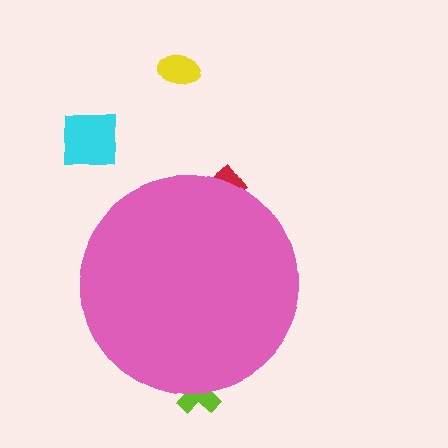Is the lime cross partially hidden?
Yes, the lime cross is partially hidden behind the pink circle.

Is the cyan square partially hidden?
No, the cyan square is fully visible.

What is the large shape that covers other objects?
A pink circle.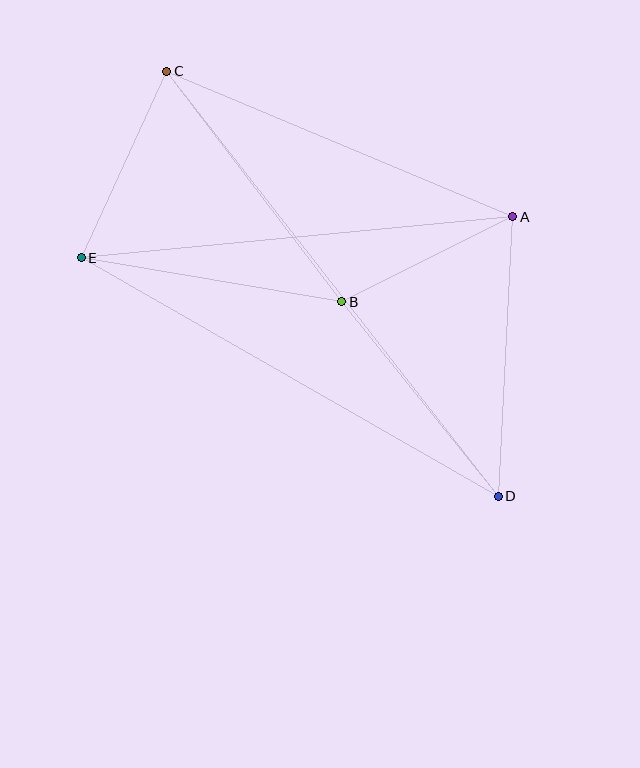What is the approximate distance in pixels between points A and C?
The distance between A and C is approximately 375 pixels.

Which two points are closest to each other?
Points A and B are closest to each other.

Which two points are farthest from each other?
Points C and D are farthest from each other.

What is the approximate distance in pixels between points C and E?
The distance between C and E is approximately 205 pixels.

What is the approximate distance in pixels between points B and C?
The distance between B and C is approximately 289 pixels.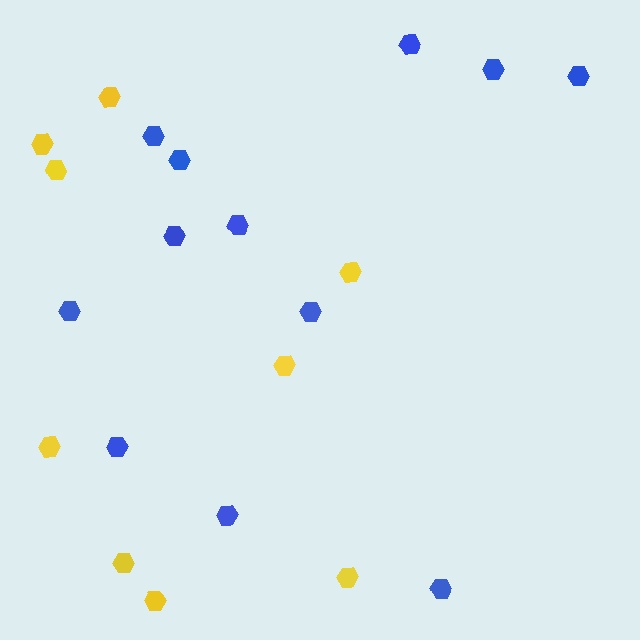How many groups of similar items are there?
There are 2 groups: one group of blue hexagons (12) and one group of yellow hexagons (9).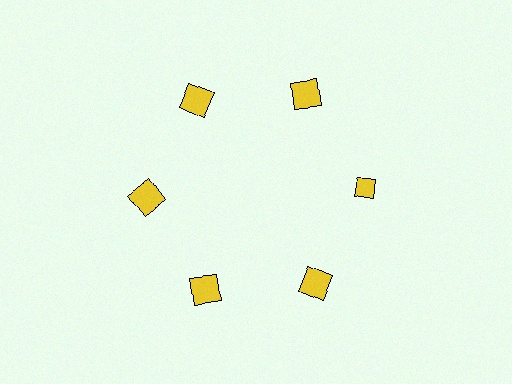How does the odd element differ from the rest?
It has a different shape: diamond instead of square.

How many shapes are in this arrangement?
There are 6 shapes arranged in a ring pattern.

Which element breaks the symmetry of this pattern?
The yellow diamond at roughly the 3 o'clock position breaks the symmetry. All other shapes are yellow squares.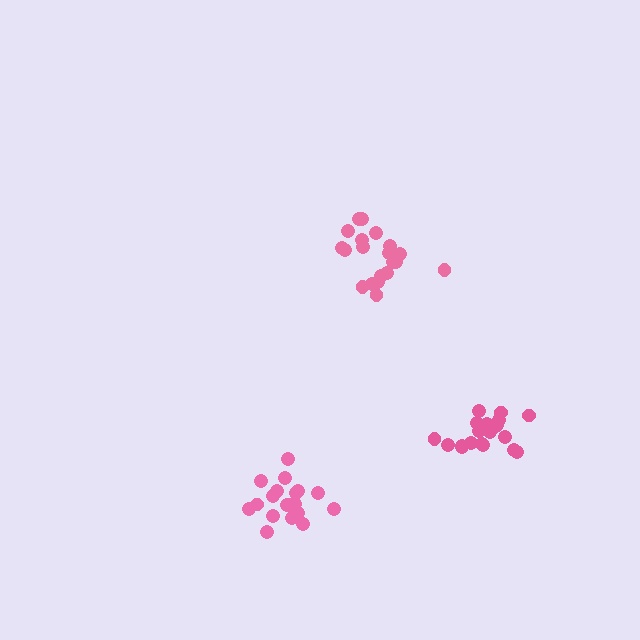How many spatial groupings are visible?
There are 3 spatial groupings.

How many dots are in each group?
Group 1: 19 dots, Group 2: 20 dots, Group 3: 20 dots (59 total).